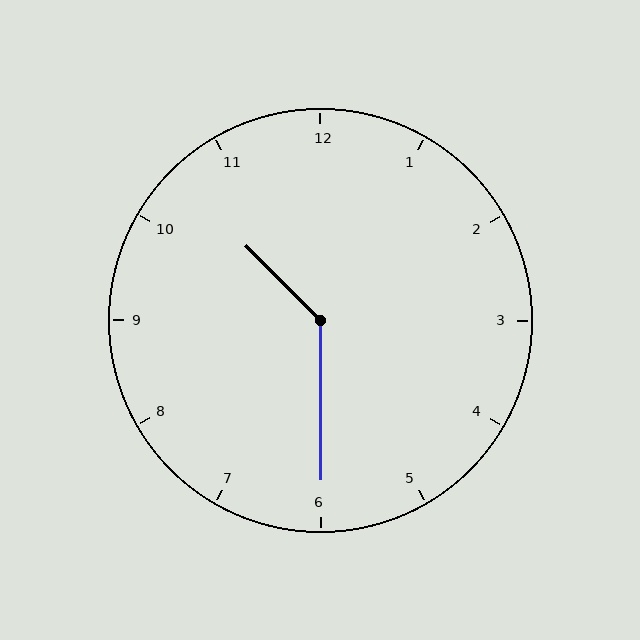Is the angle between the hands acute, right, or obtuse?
It is obtuse.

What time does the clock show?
10:30.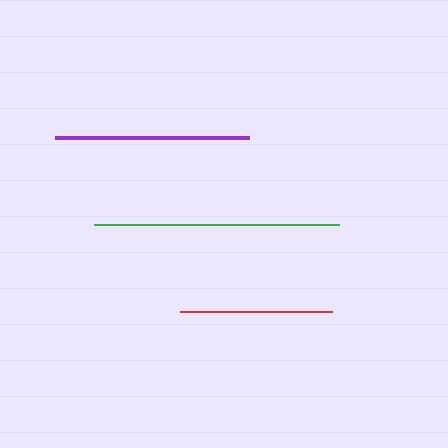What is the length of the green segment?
The green segment is approximately 245 pixels long.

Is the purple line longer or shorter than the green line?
The green line is longer than the purple line.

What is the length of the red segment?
The red segment is approximately 152 pixels long.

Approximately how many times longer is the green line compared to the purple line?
The green line is approximately 1.3 times the length of the purple line.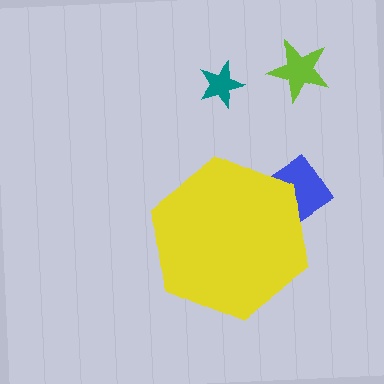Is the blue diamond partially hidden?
Yes, the blue diamond is partially hidden behind the yellow hexagon.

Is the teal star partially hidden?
No, the teal star is fully visible.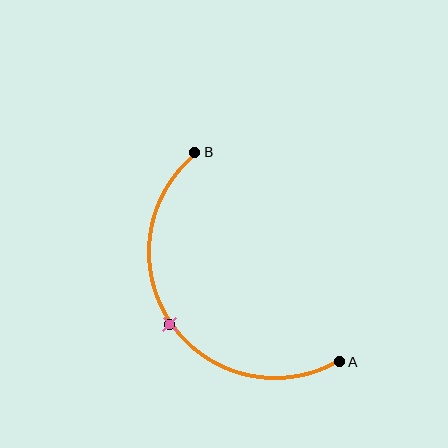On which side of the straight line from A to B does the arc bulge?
The arc bulges below and to the left of the straight line connecting A and B.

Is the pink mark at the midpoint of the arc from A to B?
Yes. The pink mark lies on the arc at equal arc-length from both A and B — it is the arc midpoint.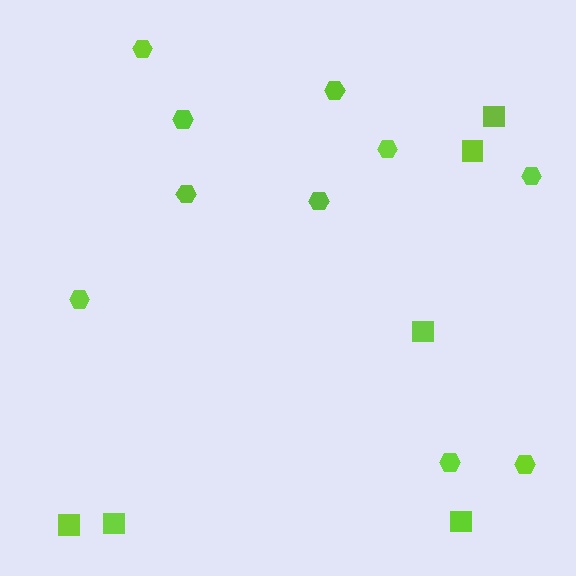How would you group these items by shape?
There are 2 groups: one group of squares (6) and one group of hexagons (10).